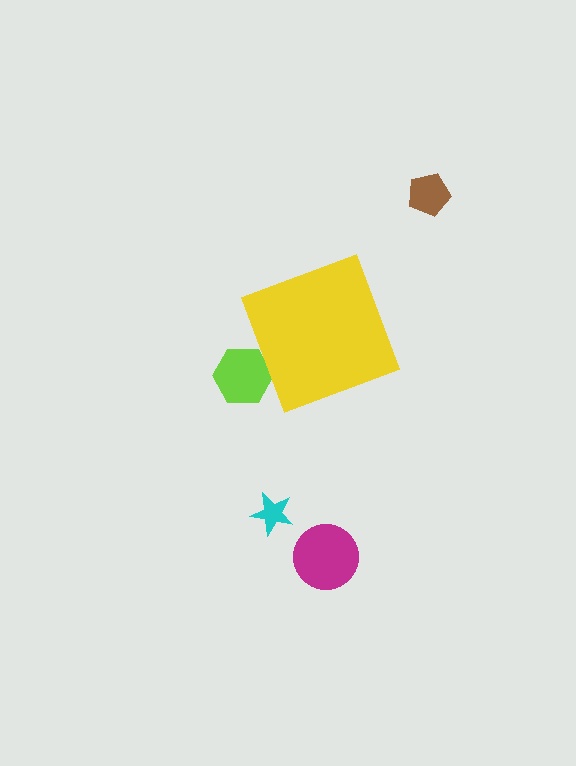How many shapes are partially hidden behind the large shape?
1 shape is partially hidden.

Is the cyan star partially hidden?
No, the cyan star is fully visible.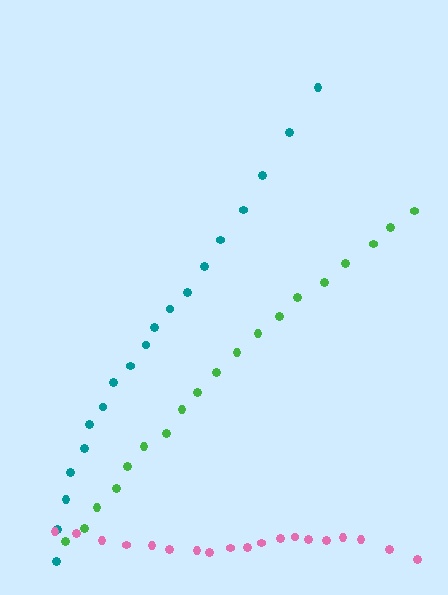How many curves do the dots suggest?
There are 3 distinct paths.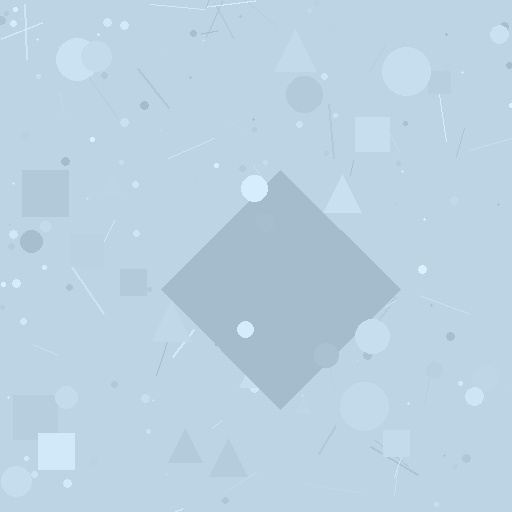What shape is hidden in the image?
A diamond is hidden in the image.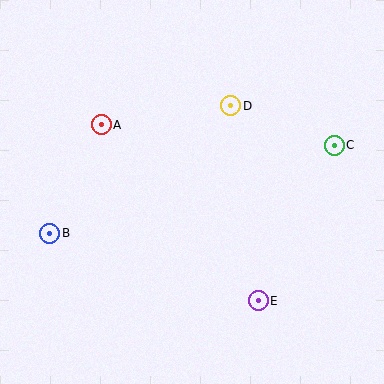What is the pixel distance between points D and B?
The distance between D and B is 221 pixels.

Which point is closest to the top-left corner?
Point A is closest to the top-left corner.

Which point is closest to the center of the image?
Point D at (231, 106) is closest to the center.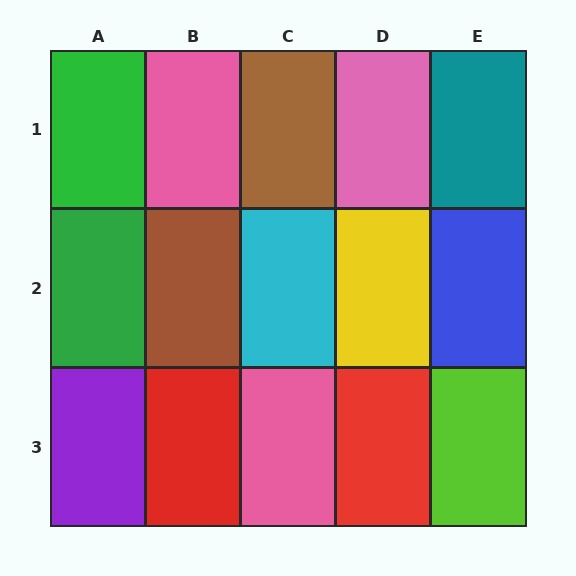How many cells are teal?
1 cell is teal.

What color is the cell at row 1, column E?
Teal.